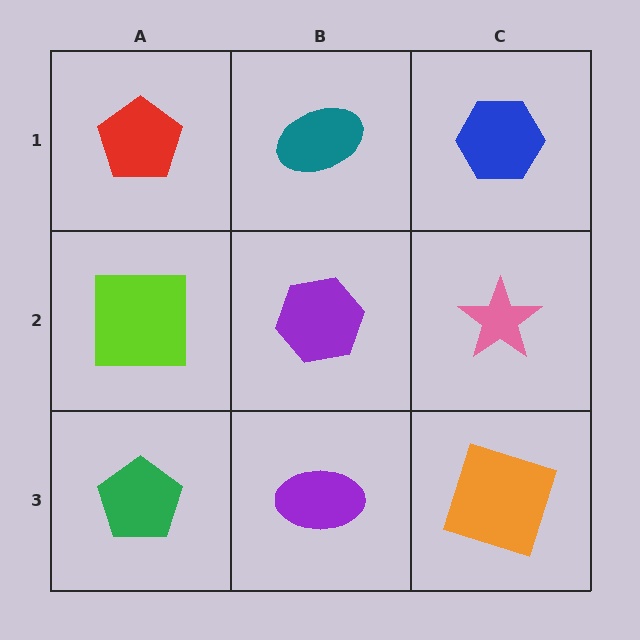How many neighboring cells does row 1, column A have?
2.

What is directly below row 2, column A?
A green pentagon.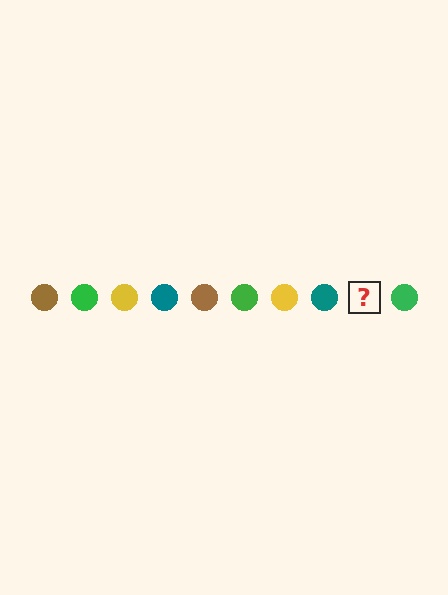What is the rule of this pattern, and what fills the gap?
The rule is that the pattern cycles through brown, green, yellow, teal circles. The gap should be filled with a brown circle.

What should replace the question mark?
The question mark should be replaced with a brown circle.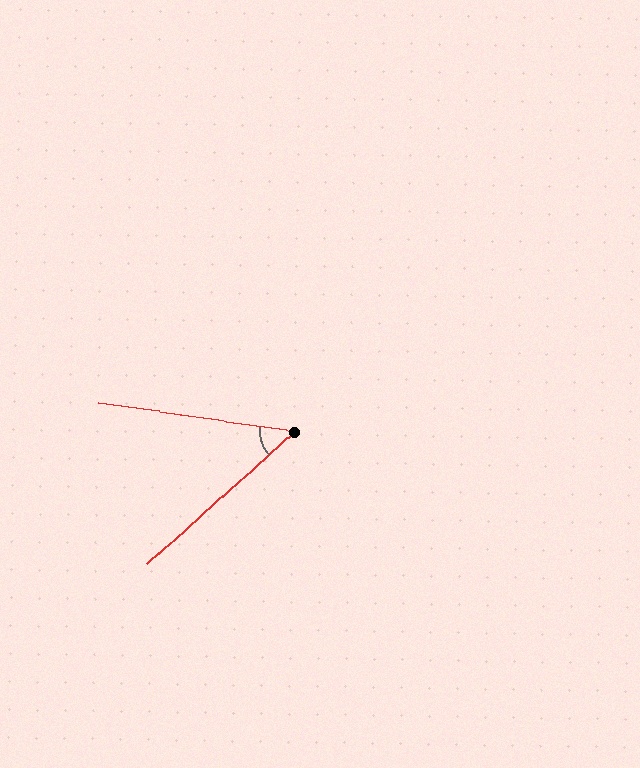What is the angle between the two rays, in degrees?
Approximately 50 degrees.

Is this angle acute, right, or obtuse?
It is acute.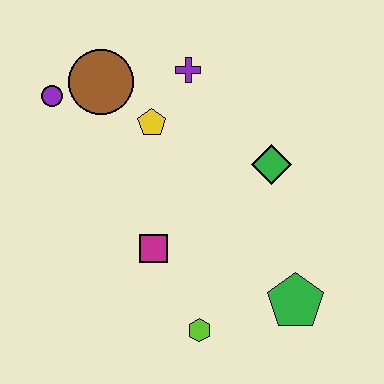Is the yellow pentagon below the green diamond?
No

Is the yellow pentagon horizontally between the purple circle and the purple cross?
Yes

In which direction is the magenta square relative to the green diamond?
The magenta square is to the left of the green diamond.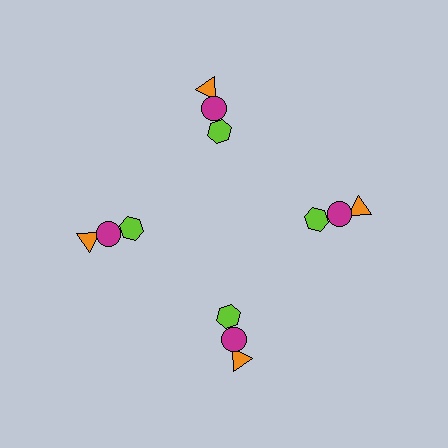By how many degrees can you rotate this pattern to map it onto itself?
The pattern maps onto itself every 90 degrees of rotation.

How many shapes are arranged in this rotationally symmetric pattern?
There are 12 shapes, arranged in 4 groups of 3.